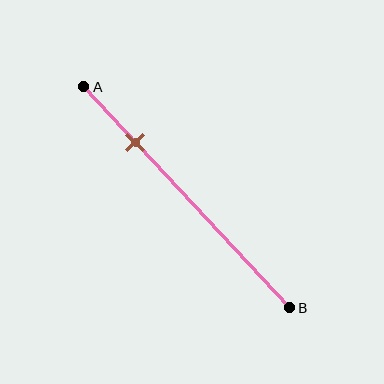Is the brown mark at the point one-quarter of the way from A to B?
Yes, the mark is approximately at the one-quarter point.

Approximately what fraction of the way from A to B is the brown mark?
The brown mark is approximately 25% of the way from A to B.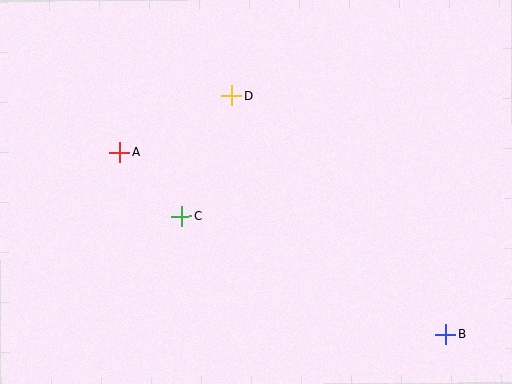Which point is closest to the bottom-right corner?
Point B is closest to the bottom-right corner.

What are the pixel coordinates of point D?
Point D is at (232, 96).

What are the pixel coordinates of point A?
Point A is at (120, 152).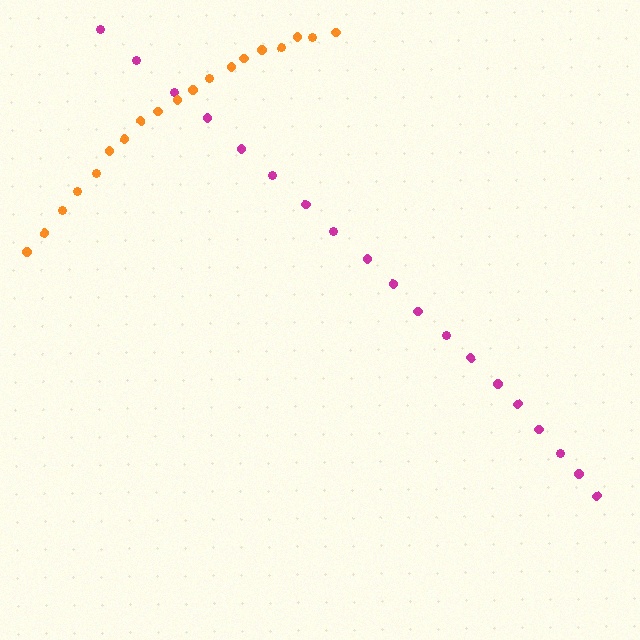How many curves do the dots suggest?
There are 2 distinct paths.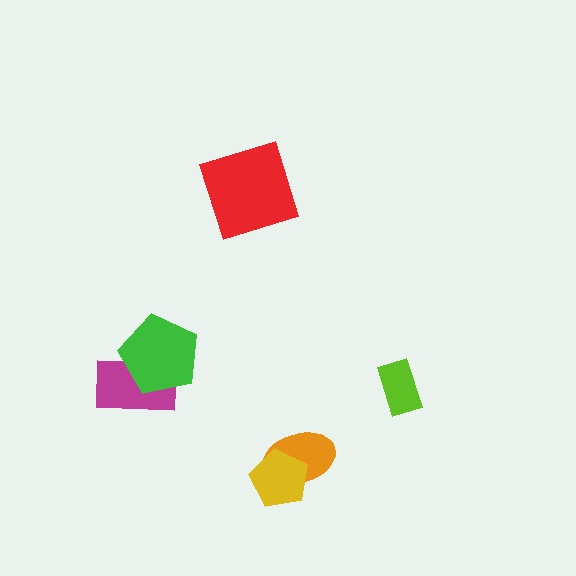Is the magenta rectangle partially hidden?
Yes, it is partially covered by another shape.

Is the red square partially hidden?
No, no other shape covers it.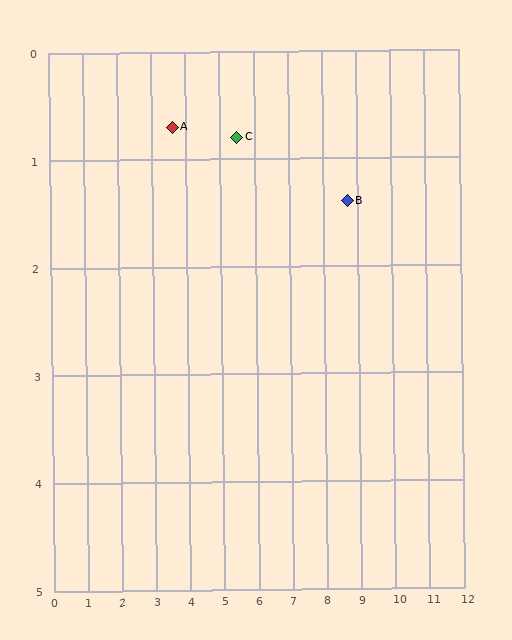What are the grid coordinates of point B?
Point B is at approximately (8.7, 1.4).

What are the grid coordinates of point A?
Point A is at approximately (3.6, 0.7).